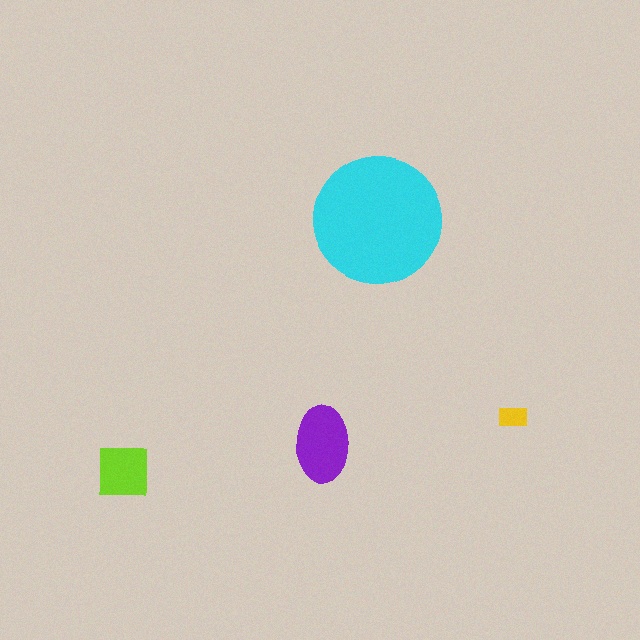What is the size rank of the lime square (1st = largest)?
3rd.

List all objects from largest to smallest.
The cyan circle, the purple ellipse, the lime square, the yellow rectangle.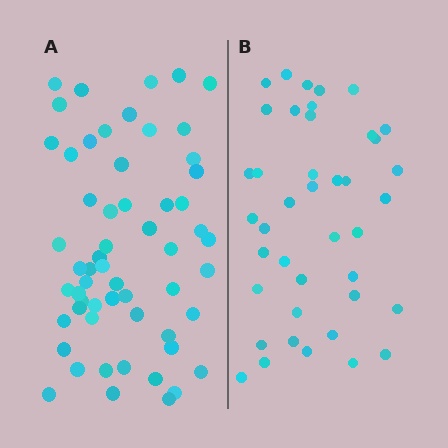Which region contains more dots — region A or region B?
Region A (the left region) has more dots.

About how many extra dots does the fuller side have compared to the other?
Region A has approximately 15 more dots than region B.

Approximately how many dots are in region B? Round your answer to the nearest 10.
About 40 dots. (The exact count is 41, which rounds to 40.)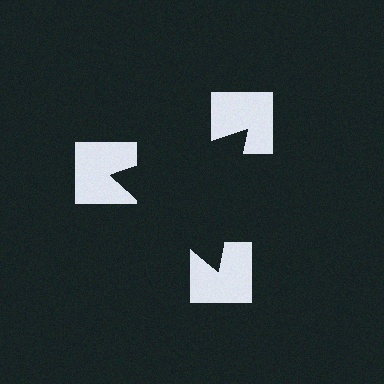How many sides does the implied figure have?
3 sides.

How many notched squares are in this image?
There are 3 — one at each vertex of the illusory triangle.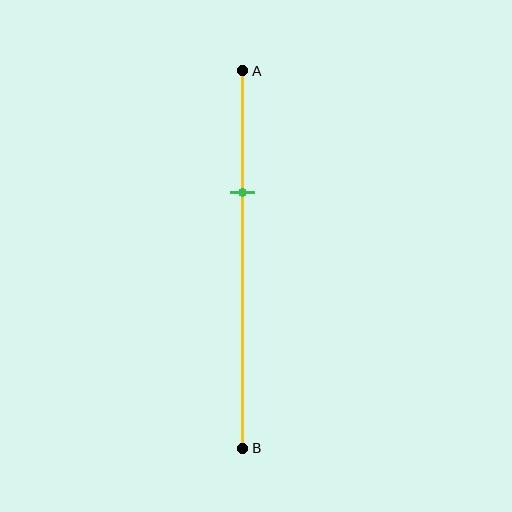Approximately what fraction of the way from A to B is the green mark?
The green mark is approximately 30% of the way from A to B.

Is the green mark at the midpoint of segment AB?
No, the mark is at about 30% from A, not at the 50% midpoint.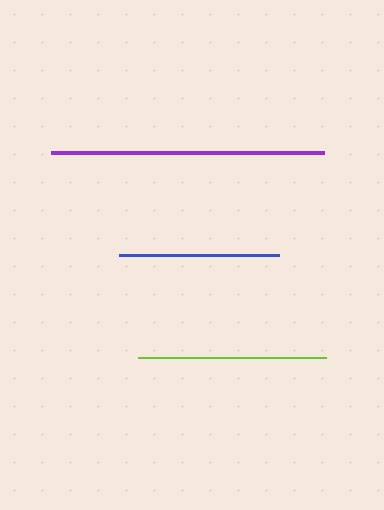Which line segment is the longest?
The purple line is the longest at approximately 273 pixels.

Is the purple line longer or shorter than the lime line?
The purple line is longer than the lime line.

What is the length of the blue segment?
The blue segment is approximately 160 pixels long.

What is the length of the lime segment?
The lime segment is approximately 188 pixels long.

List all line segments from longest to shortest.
From longest to shortest: purple, lime, blue.